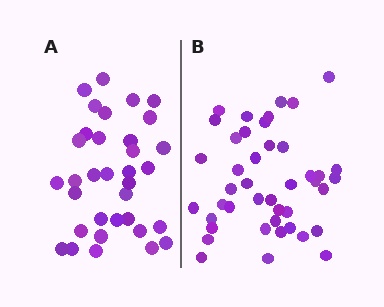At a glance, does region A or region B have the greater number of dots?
Region B (the right region) has more dots.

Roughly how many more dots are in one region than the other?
Region B has roughly 8 or so more dots than region A.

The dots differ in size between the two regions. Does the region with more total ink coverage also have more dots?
No. Region A has more total ink coverage because its dots are larger, but region B actually contains more individual dots. Total area can be misleading — the number of items is what matters here.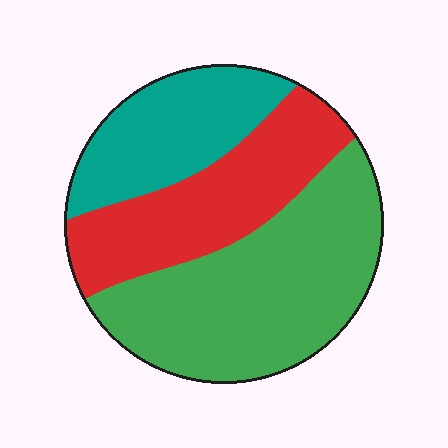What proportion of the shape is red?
Red covers around 30% of the shape.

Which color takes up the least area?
Teal, at roughly 25%.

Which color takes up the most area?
Green, at roughly 45%.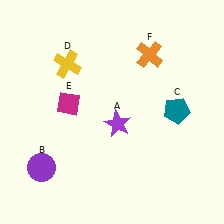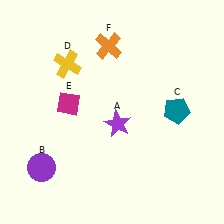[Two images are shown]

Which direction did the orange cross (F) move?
The orange cross (F) moved left.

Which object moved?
The orange cross (F) moved left.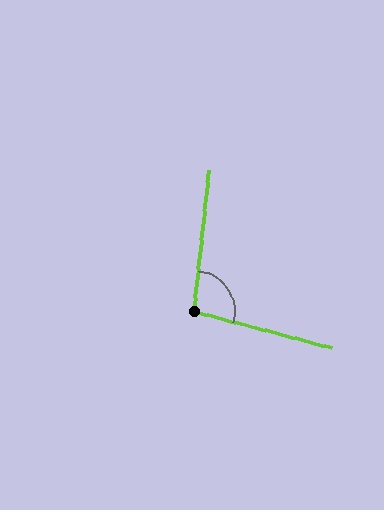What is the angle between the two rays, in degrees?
Approximately 98 degrees.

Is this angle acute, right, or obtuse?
It is obtuse.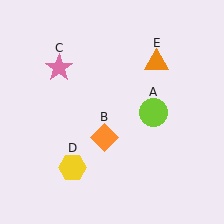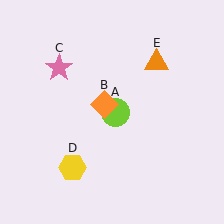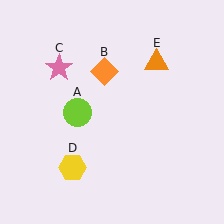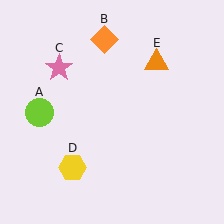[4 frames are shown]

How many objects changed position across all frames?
2 objects changed position: lime circle (object A), orange diamond (object B).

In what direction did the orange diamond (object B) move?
The orange diamond (object B) moved up.